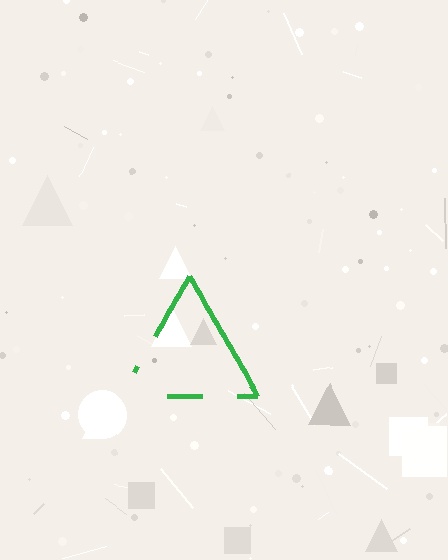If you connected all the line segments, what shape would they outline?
They would outline a triangle.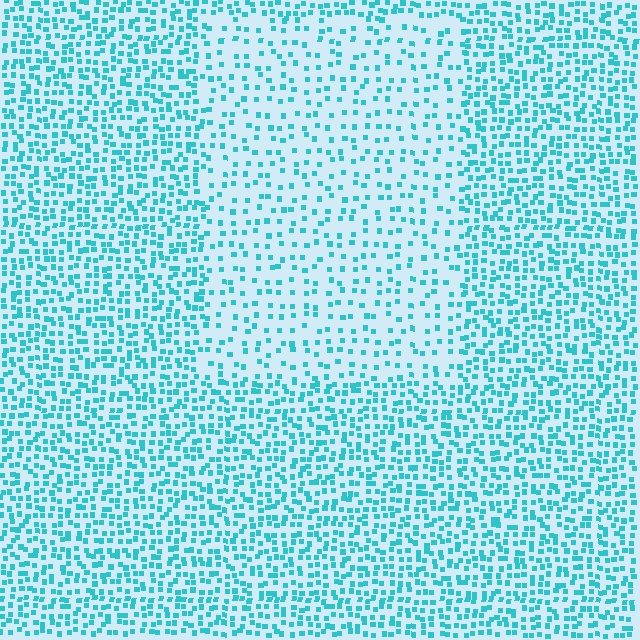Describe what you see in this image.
The image contains small cyan elements arranged at two different densities. A rectangle-shaped region is visible where the elements are less densely packed than the surrounding area.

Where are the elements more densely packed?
The elements are more densely packed outside the rectangle boundary.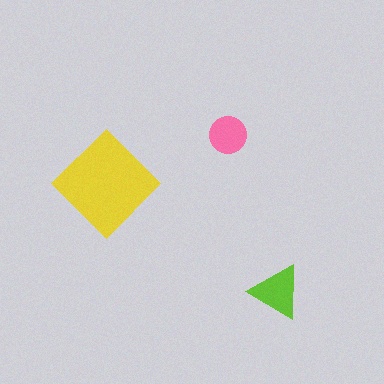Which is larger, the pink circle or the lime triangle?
The lime triangle.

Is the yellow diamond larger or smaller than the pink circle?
Larger.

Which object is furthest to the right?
The lime triangle is rightmost.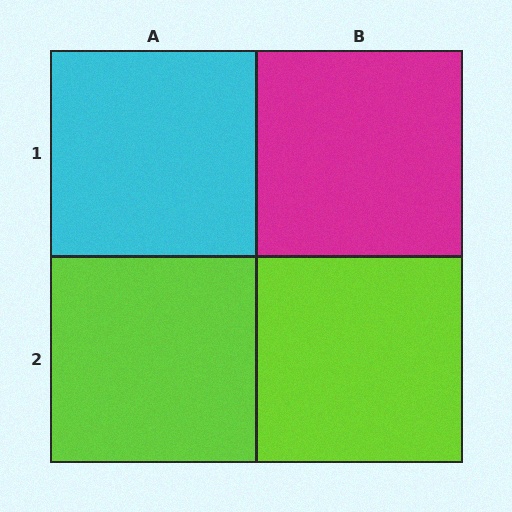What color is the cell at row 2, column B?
Lime.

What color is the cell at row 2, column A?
Lime.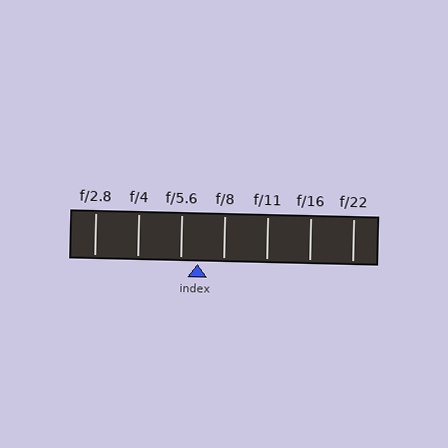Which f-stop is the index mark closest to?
The index mark is closest to f/5.6.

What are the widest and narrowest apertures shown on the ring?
The widest aperture shown is f/2.8 and the narrowest is f/22.